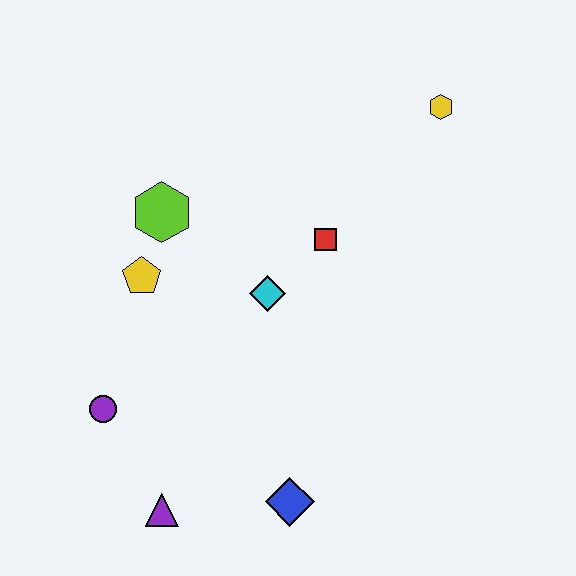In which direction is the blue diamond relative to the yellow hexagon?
The blue diamond is below the yellow hexagon.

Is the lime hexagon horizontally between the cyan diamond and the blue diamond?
No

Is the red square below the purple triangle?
No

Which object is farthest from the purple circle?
The yellow hexagon is farthest from the purple circle.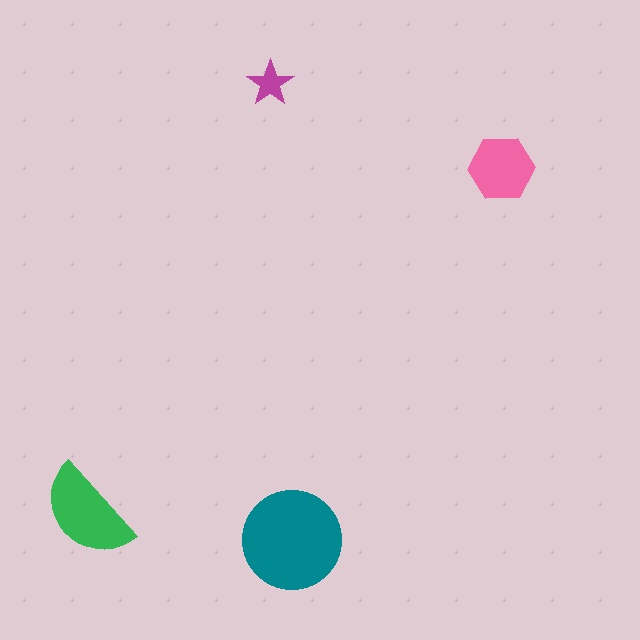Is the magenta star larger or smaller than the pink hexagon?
Smaller.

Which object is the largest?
The teal circle.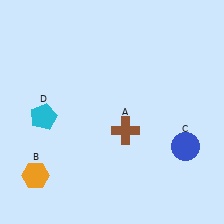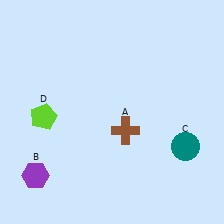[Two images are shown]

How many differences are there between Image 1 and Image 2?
There are 3 differences between the two images.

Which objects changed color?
B changed from orange to purple. C changed from blue to teal. D changed from cyan to lime.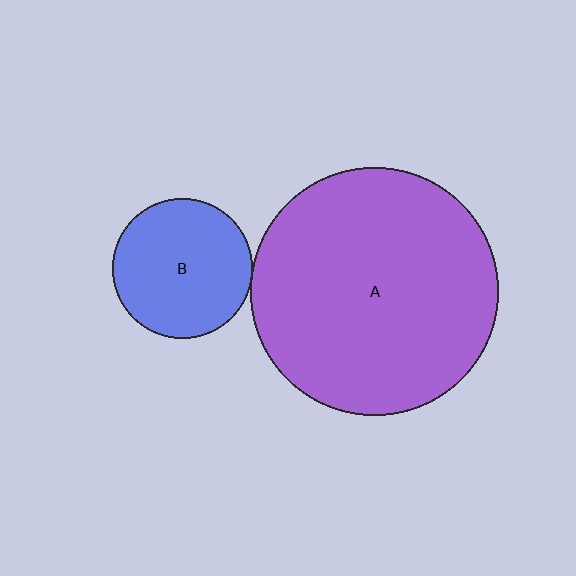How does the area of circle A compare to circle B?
Approximately 3.1 times.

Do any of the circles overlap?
No, none of the circles overlap.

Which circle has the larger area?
Circle A (purple).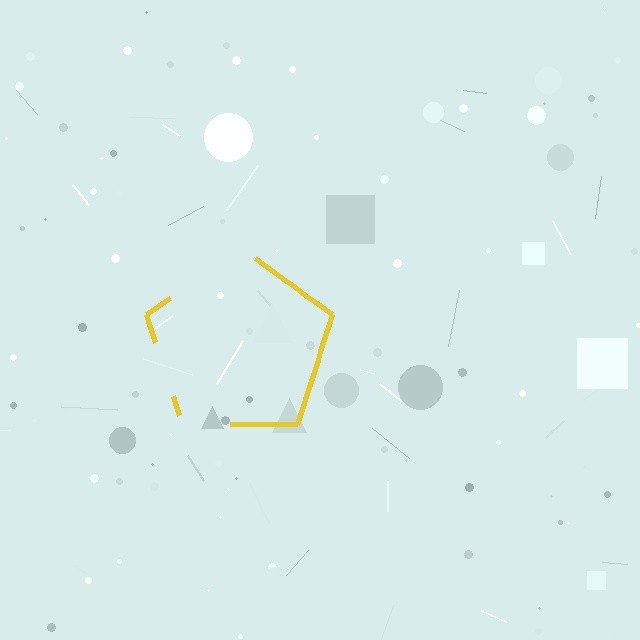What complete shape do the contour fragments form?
The contour fragments form a pentagon.